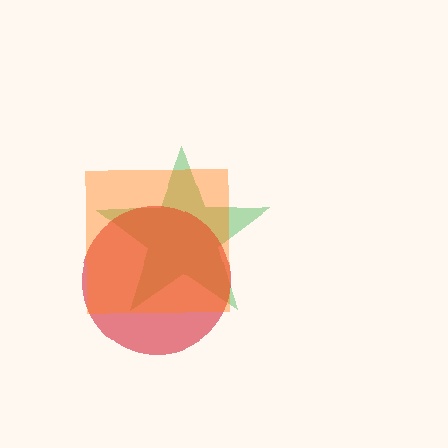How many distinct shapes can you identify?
There are 3 distinct shapes: a green star, a red circle, an orange square.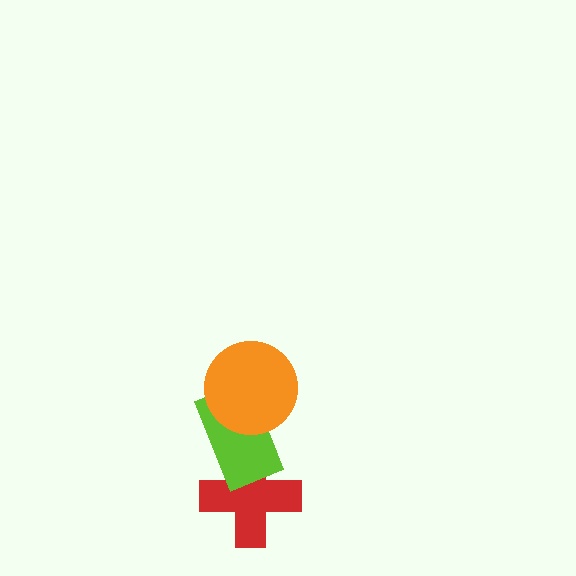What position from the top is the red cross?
The red cross is 3rd from the top.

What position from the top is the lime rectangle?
The lime rectangle is 2nd from the top.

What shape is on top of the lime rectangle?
The orange circle is on top of the lime rectangle.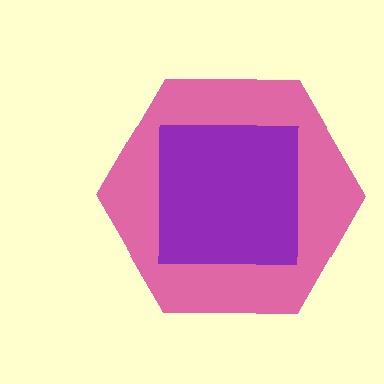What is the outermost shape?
The pink hexagon.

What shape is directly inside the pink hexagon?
The purple square.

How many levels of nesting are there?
2.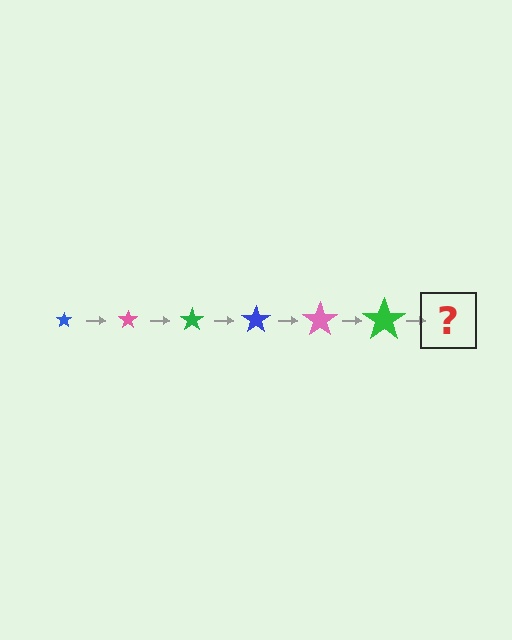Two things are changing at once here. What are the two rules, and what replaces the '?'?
The two rules are that the star grows larger each step and the color cycles through blue, pink, and green. The '?' should be a blue star, larger than the previous one.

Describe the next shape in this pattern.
It should be a blue star, larger than the previous one.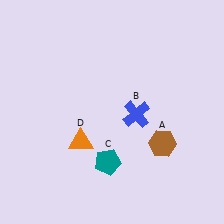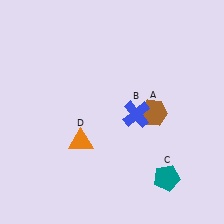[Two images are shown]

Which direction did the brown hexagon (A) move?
The brown hexagon (A) moved up.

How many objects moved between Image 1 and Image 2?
2 objects moved between the two images.